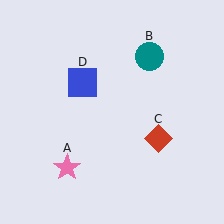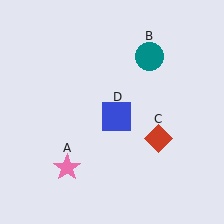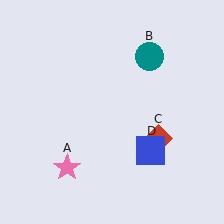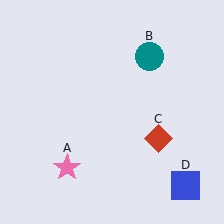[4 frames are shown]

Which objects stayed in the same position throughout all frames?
Pink star (object A) and teal circle (object B) and red diamond (object C) remained stationary.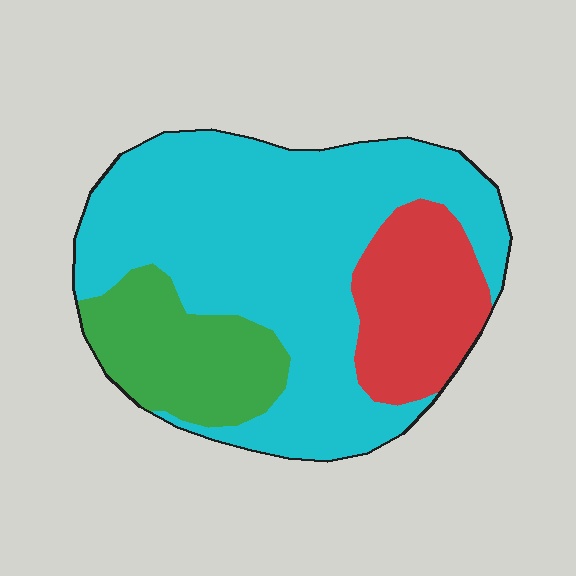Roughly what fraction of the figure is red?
Red takes up about one fifth (1/5) of the figure.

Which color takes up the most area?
Cyan, at roughly 65%.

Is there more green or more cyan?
Cyan.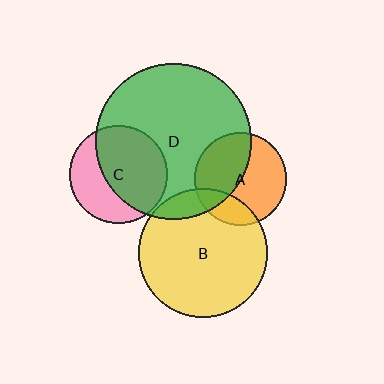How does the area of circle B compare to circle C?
Approximately 1.7 times.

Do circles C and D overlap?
Yes.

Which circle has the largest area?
Circle D (green).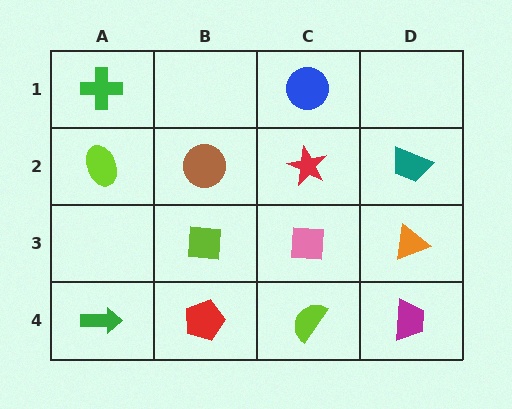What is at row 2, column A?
A lime ellipse.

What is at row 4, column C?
A lime semicircle.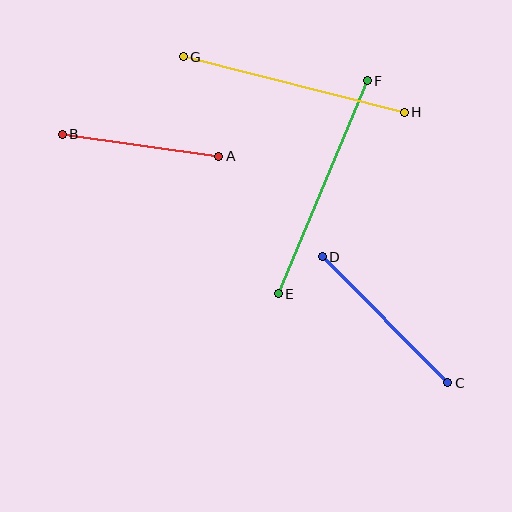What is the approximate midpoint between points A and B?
The midpoint is at approximately (141, 145) pixels.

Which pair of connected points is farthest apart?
Points E and F are farthest apart.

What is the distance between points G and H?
The distance is approximately 228 pixels.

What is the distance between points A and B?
The distance is approximately 158 pixels.